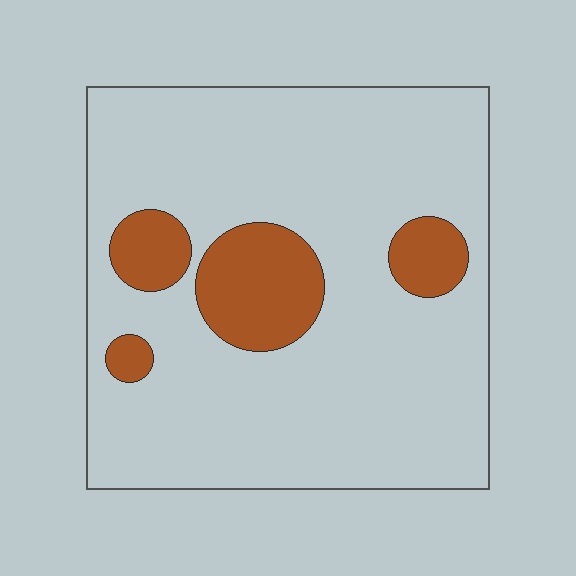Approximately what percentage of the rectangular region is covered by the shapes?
Approximately 15%.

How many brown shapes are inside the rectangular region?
4.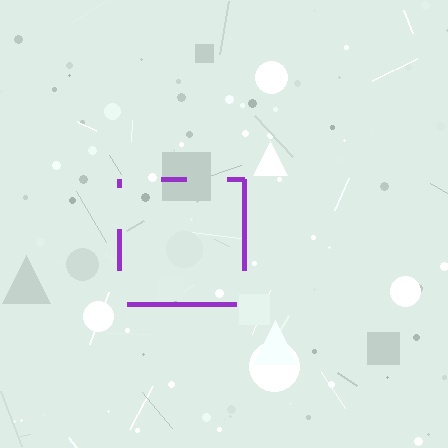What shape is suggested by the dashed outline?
The dashed outline suggests a square.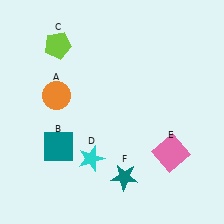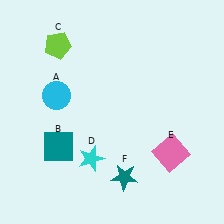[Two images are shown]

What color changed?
The circle (A) changed from orange in Image 1 to cyan in Image 2.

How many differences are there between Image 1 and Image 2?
There is 1 difference between the two images.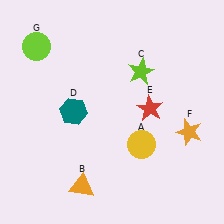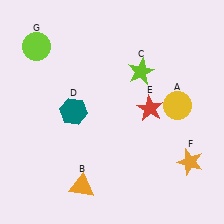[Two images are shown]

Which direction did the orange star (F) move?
The orange star (F) moved down.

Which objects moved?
The objects that moved are: the yellow circle (A), the orange star (F).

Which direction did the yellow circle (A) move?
The yellow circle (A) moved up.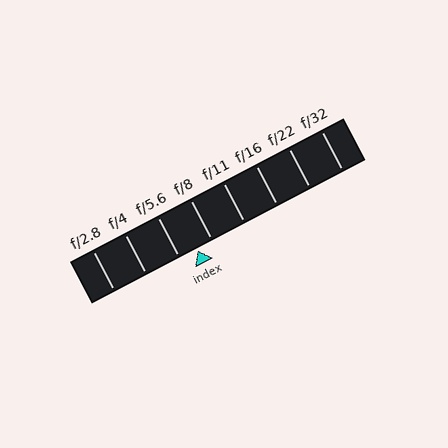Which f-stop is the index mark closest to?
The index mark is closest to f/8.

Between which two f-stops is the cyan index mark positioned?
The index mark is between f/5.6 and f/8.